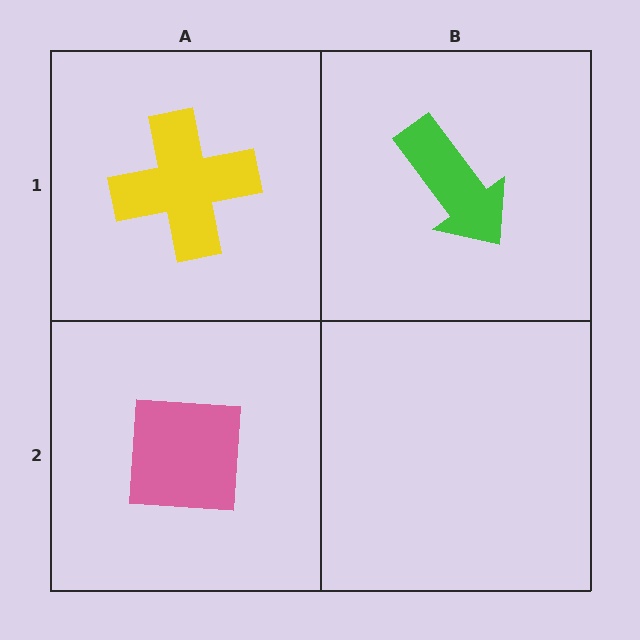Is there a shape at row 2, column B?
No, that cell is empty.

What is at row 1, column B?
A green arrow.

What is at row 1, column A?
A yellow cross.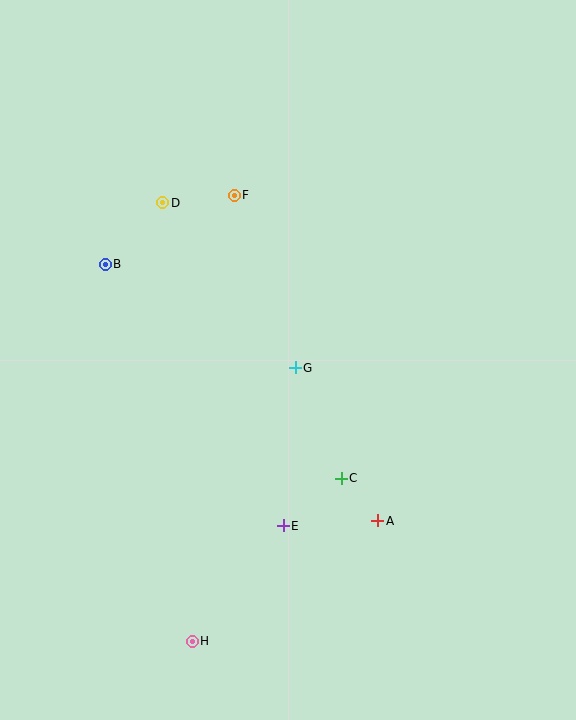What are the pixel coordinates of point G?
Point G is at (295, 368).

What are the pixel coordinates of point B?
Point B is at (105, 264).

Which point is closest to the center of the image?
Point G at (295, 368) is closest to the center.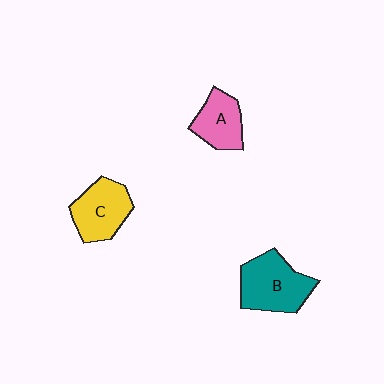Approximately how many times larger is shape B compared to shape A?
Approximately 1.5 times.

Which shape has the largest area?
Shape B (teal).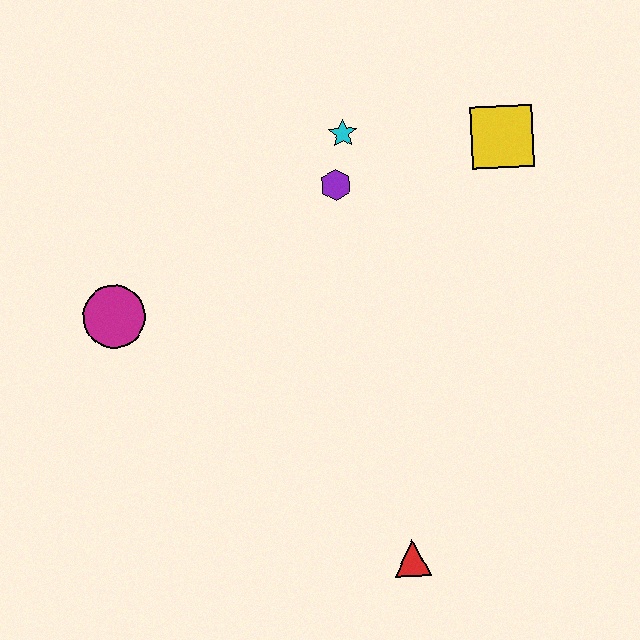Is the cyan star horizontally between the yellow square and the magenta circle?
Yes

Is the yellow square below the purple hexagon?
No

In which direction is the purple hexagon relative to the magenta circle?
The purple hexagon is to the right of the magenta circle.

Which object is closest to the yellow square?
The cyan star is closest to the yellow square.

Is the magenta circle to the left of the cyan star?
Yes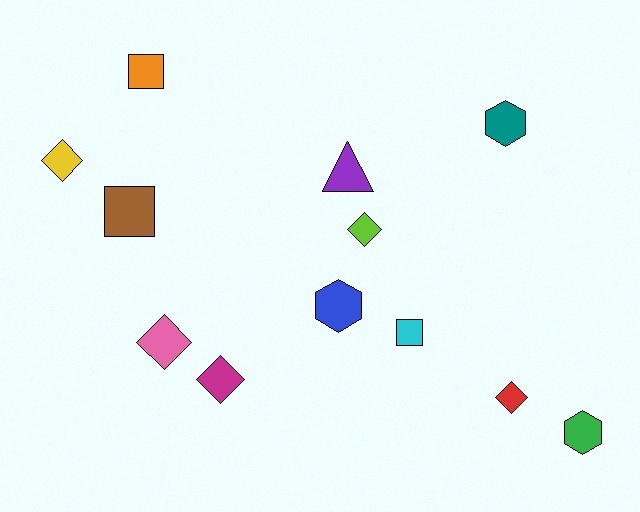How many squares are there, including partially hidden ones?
There are 3 squares.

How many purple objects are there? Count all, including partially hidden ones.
There is 1 purple object.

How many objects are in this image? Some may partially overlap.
There are 12 objects.